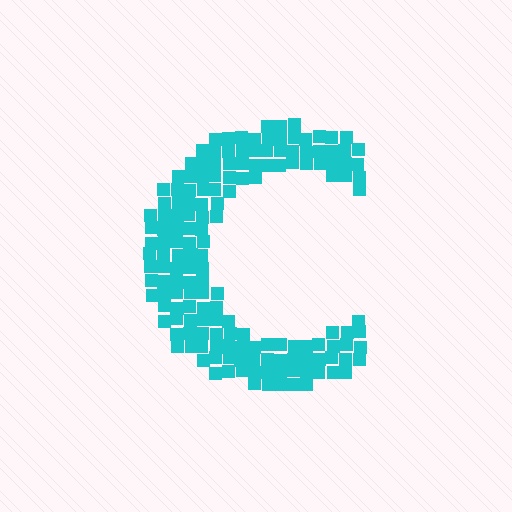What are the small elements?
The small elements are squares.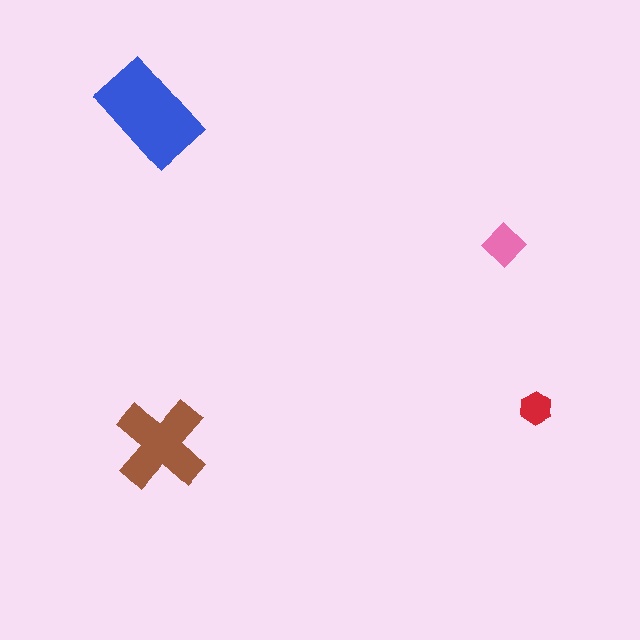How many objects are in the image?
There are 4 objects in the image.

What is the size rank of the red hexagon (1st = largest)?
4th.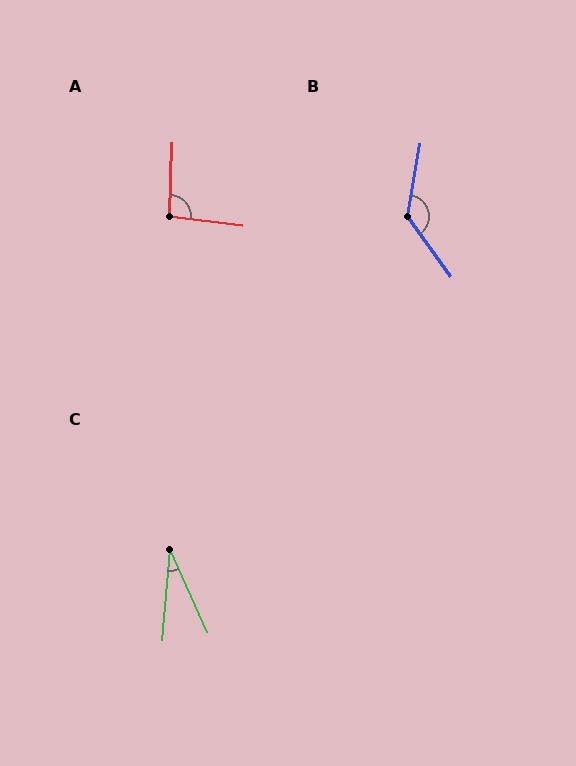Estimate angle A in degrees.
Approximately 96 degrees.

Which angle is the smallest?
C, at approximately 29 degrees.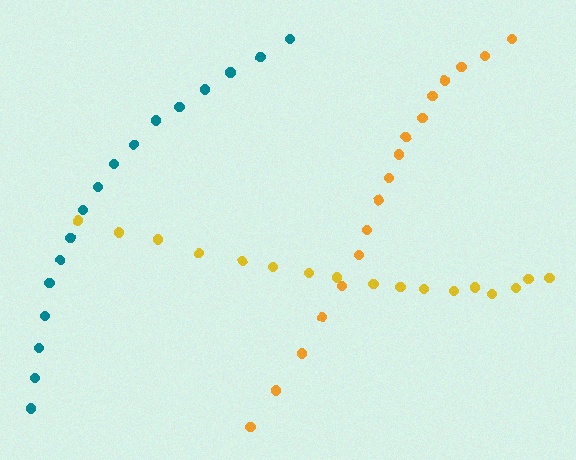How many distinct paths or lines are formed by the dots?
There are 3 distinct paths.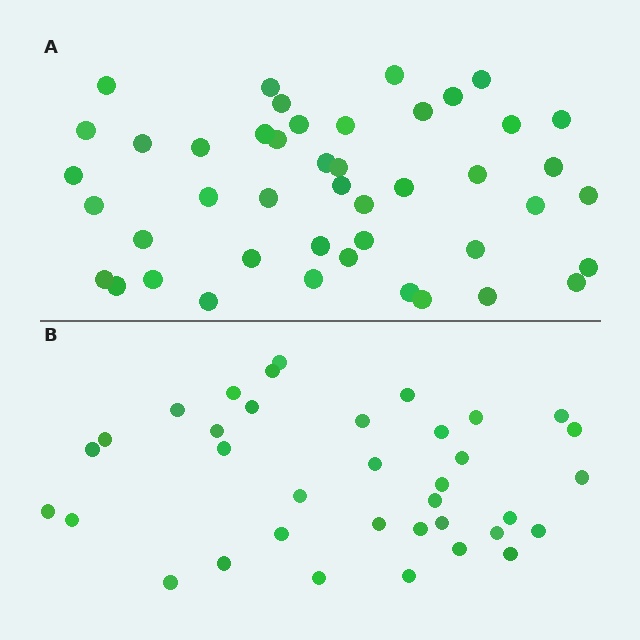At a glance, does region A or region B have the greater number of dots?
Region A (the top region) has more dots.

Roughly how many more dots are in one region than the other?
Region A has roughly 8 or so more dots than region B.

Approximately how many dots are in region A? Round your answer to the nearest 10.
About 40 dots. (The exact count is 45, which rounds to 40.)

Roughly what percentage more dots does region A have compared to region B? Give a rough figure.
About 25% more.